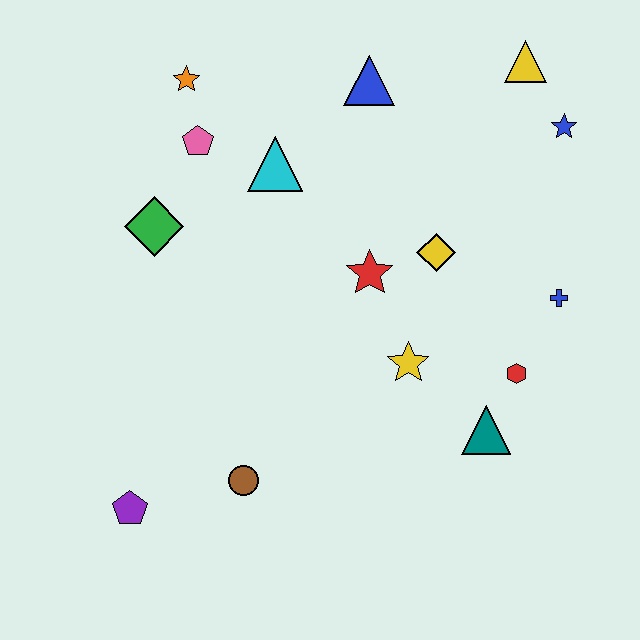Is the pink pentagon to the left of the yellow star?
Yes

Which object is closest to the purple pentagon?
The brown circle is closest to the purple pentagon.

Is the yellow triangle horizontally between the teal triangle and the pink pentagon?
No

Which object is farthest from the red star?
The purple pentagon is farthest from the red star.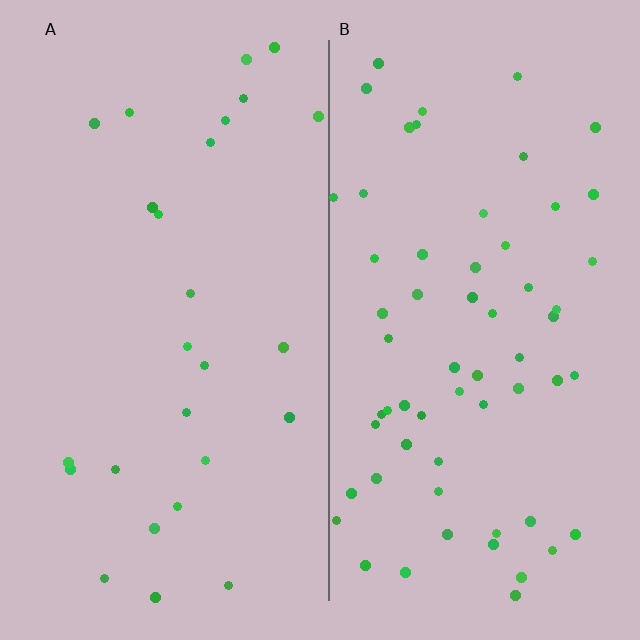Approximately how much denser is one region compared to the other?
Approximately 2.3× — region B over region A.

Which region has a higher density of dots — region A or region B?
B (the right).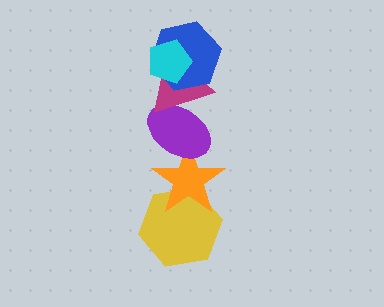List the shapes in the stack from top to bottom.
From top to bottom: the cyan pentagon, the blue hexagon, the magenta triangle, the purple ellipse, the orange star, the yellow hexagon.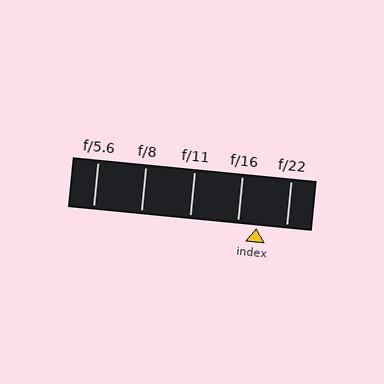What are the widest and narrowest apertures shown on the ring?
The widest aperture shown is f/5.6 and the narrowest is f/22.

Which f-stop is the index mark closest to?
The index mark is closest to f/16.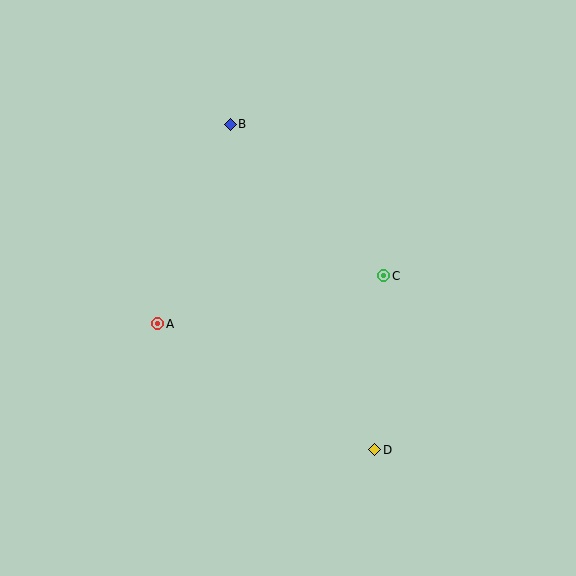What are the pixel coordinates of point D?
Point D is at (375, 450).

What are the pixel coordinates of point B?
Point B is at (230, 124).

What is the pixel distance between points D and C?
The distance between D and C is 175 pixels.